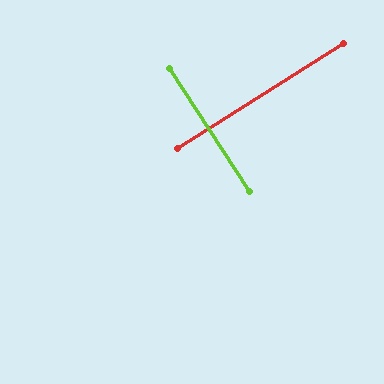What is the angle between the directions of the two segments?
Approximately 90 degrees.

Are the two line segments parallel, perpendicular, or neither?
Perpendicular — they meet at approximately 90°.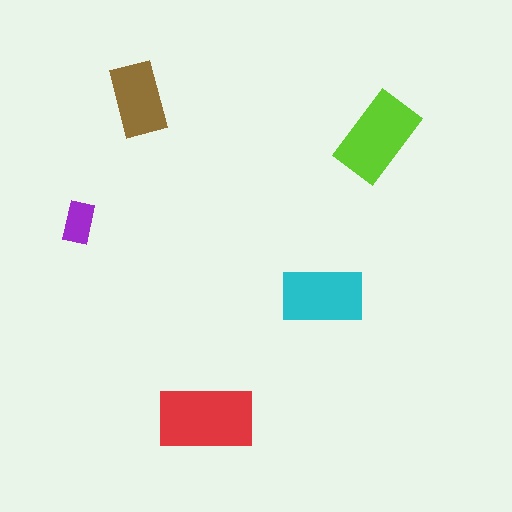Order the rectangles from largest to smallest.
the red one, the lime one, the cyan one, the brown one, the purple one.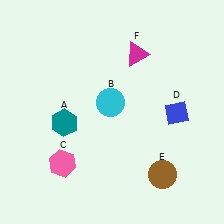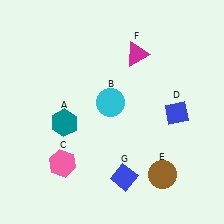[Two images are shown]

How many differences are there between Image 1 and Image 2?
There is 1 difference between the two images.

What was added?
A blue diamond (G) was added in Image 2.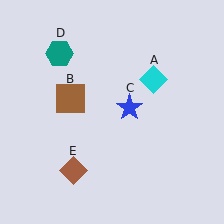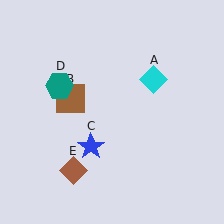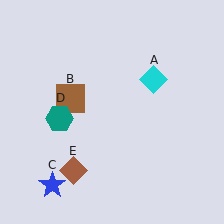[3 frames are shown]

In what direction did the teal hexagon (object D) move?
The teal hexagon (object D) moved down.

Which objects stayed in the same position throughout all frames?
Cyan diamond (object A) and brown square (object B) and brown diamond (object E) remained stationary.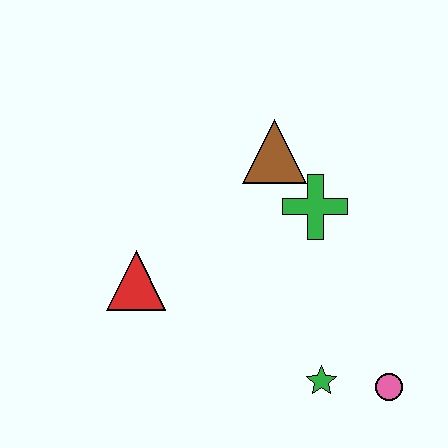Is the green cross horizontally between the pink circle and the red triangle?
Yes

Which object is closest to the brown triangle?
The green cross is closest to the brown triangle.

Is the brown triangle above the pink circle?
Yes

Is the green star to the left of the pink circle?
Yes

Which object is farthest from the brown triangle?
The pink circle is farthest from the brown triangle.